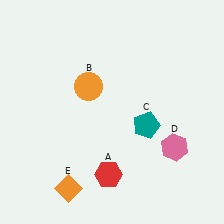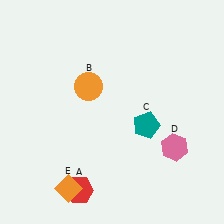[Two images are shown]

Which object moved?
The red hexagon (A) moved left.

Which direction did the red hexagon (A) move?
The red hexagon (A) moved left.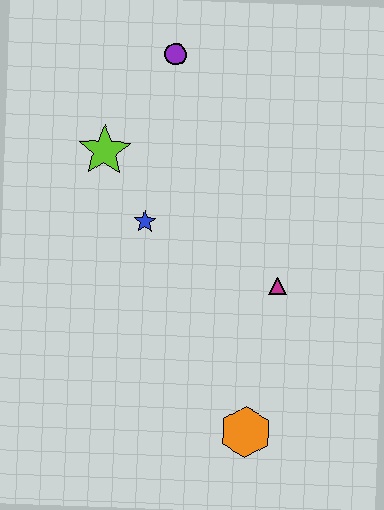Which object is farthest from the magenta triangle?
The purple circle is farthest from the magenta triangle.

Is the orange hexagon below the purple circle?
Yes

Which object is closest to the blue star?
The lime star is closest to the blue star.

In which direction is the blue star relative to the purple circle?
The blue star is below the purple circle.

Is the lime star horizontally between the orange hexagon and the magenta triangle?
No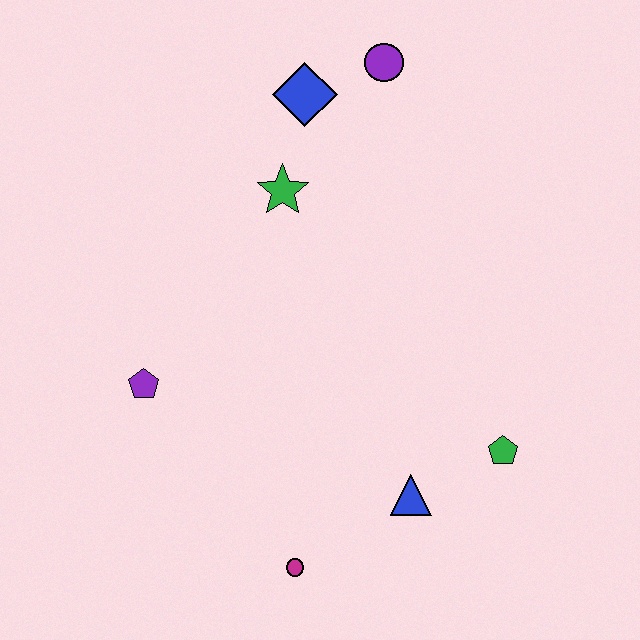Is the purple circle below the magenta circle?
No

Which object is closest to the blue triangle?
The green pentagon is closest to the blue triangle.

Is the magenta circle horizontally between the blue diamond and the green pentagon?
No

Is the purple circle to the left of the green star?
No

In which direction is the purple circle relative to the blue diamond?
The purple circle is to the right of the blue diamond.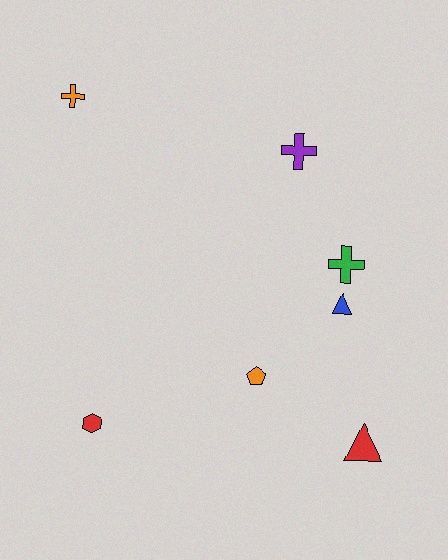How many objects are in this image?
There are 7 objects.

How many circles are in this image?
There are no circles.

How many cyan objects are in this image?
There are no cyan objects.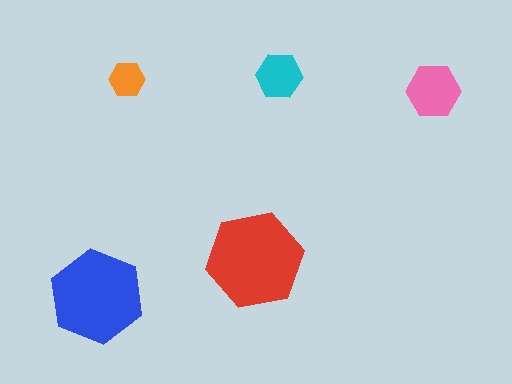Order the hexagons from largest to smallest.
the red one, the blue one, the pink one, the cyan one, the orange one.